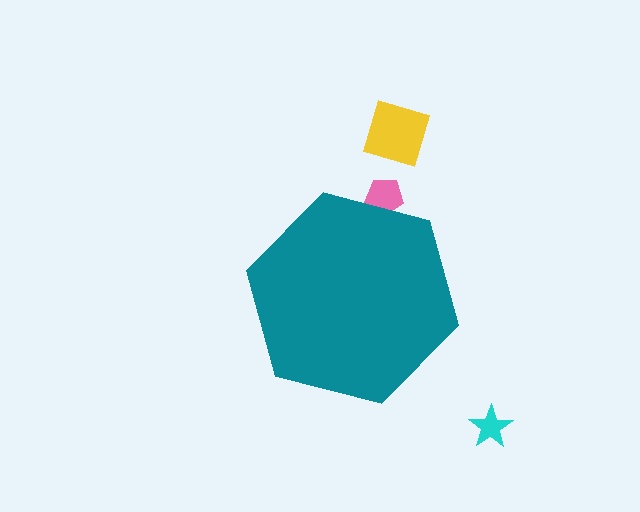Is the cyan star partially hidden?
No, the cyan star is fully visible.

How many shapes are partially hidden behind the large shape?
1 shape is partially hidden.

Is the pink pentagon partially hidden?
Yes, the pink pentagon is partially hidden behind the teal hexagon.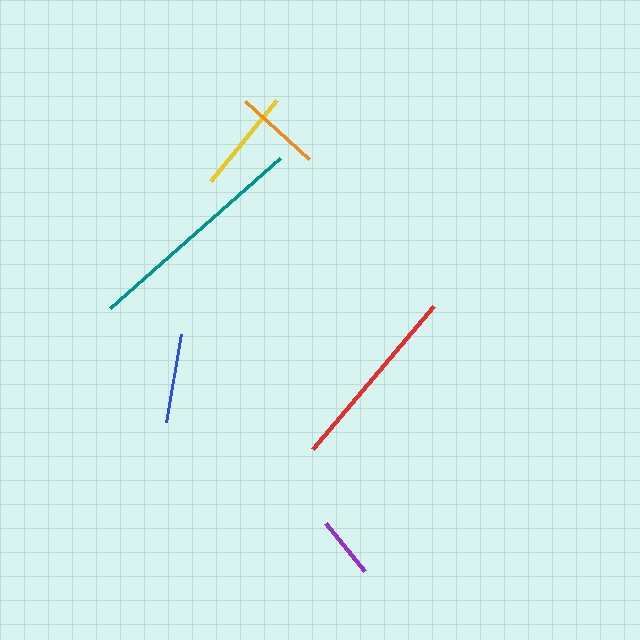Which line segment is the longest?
The teal line is the longest at approximately 227 pixels.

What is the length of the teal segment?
The teal segment is approximately 227 pixels long.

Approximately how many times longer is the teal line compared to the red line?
The teal line is approximately 1.2 times the length of the red line.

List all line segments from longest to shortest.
From longest to shortest: teal, red, yellow, blue, orange, purple.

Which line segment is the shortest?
The purple line is the shortest at approximately 62 pixels.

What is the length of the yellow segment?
The yellow segment is approximately 105 pixels long.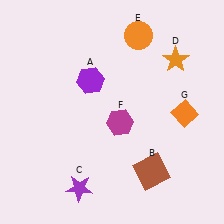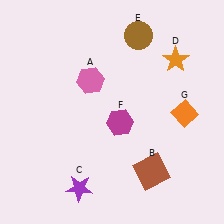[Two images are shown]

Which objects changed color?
A changed from purple to pink. E changed from orange to brown.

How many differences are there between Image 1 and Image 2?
There are 2 differences between the two images.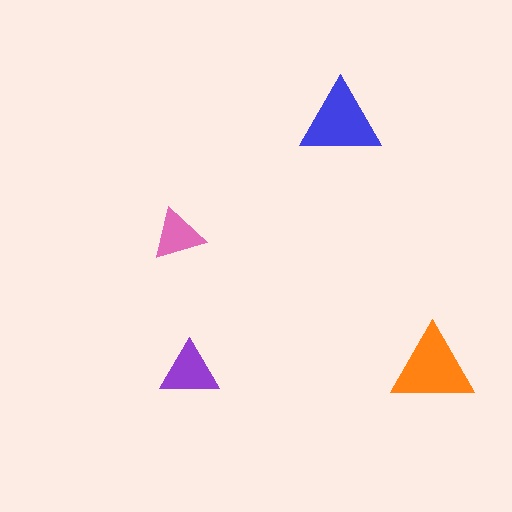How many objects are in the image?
There are 4 objects in the image.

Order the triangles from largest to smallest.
the orange one, the blue one, the purple one, the pink one.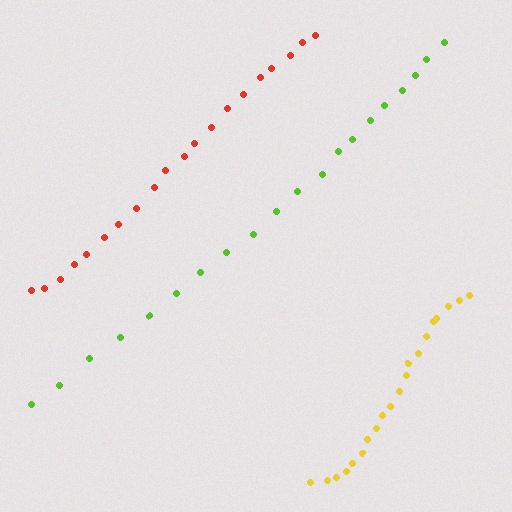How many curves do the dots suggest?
There are 3 distinct paths.